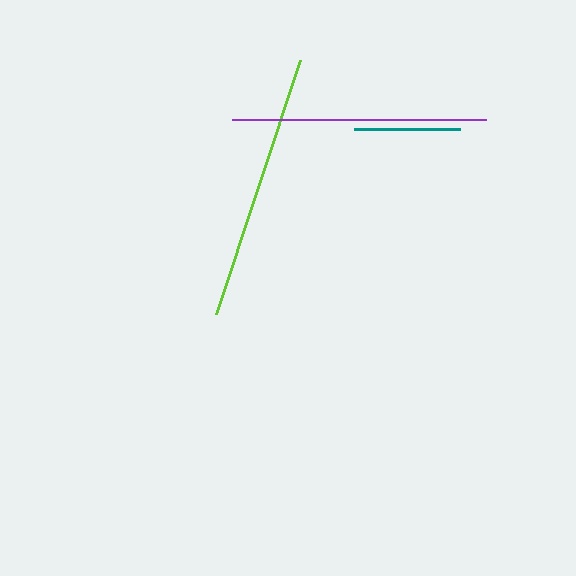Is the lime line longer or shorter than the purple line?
The lime line is longer than the purple line.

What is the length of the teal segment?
The teal segment is approximately 107 pixels long.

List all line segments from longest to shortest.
From longest to shortest: lime, purple, teal.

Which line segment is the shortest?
The teal line is the shortest at approximately 107 pixels.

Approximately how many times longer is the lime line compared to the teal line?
The lime line is approximately 2.5 times the length of the teal line.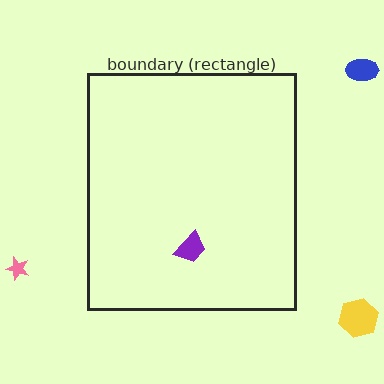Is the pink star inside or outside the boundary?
Outside.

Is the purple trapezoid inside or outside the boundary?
Inside.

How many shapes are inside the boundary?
1 inside, 3 outside.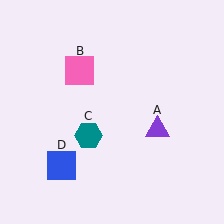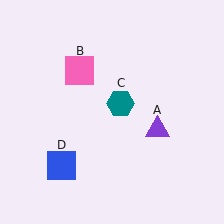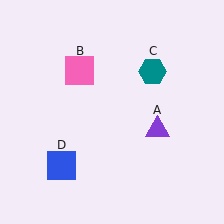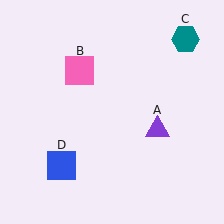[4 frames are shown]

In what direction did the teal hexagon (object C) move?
The teal hexagon (object C) moved up and to the right.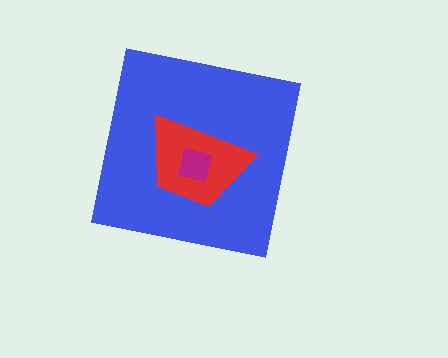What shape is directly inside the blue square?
The red trapezoid.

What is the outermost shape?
The blue square.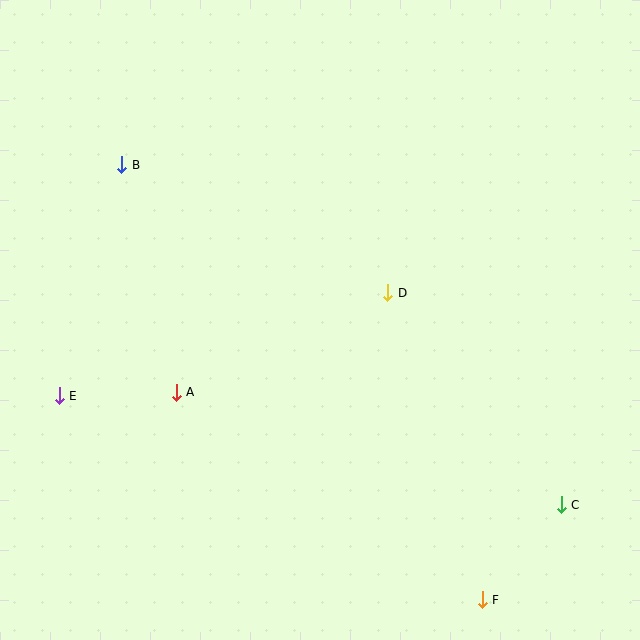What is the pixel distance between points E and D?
The distance between E and D is 344 pixels.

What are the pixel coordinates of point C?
Point C is at (561, 505).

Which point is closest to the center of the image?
Point D at (388, 293) is closest to the center.